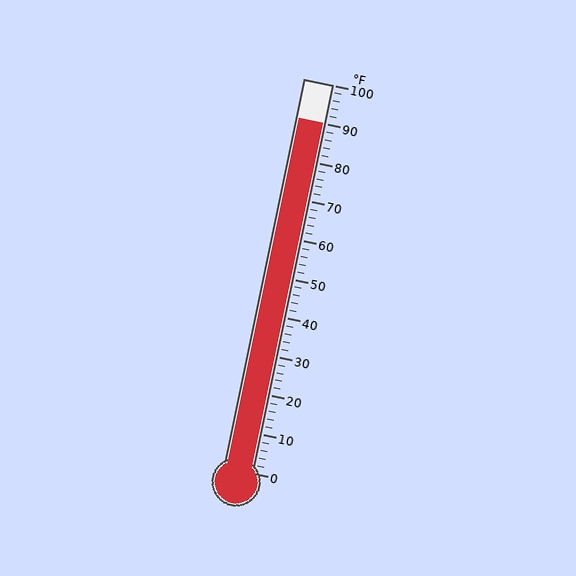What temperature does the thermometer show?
The thermometer shows approximately 90°F.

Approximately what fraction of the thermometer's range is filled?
The thermometer is filled to approximately 90% of its range.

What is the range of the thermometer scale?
The thermometer scale ranges from 0°F to 100°F.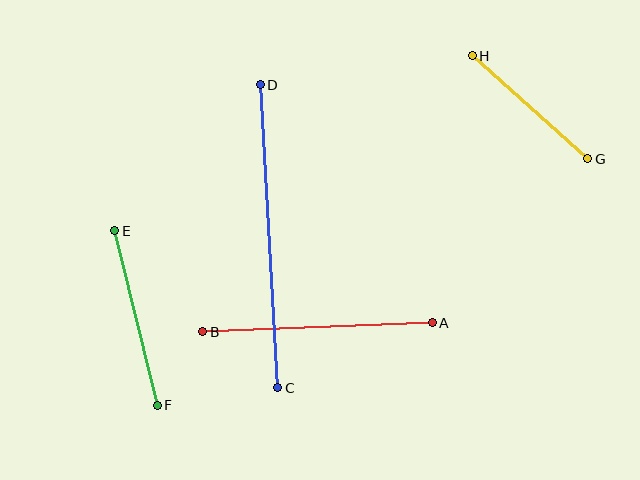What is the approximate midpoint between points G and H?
The midpoint is at approximately (530, 107) pixels.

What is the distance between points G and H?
The distance is approximately 154 pixels.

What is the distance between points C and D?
The distance is approximately 304 pixels.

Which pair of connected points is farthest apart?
Points C and D are farthest apart.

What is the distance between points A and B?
The distance is approximately 229 pixels.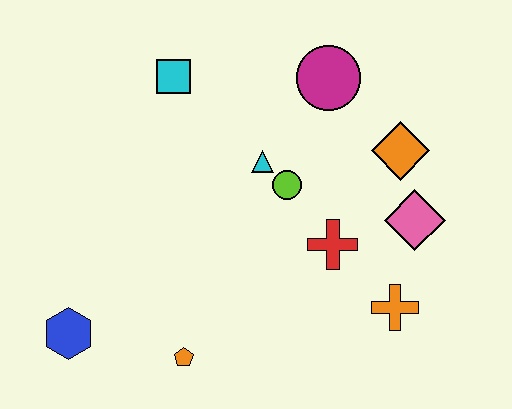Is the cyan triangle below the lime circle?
No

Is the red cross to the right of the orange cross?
No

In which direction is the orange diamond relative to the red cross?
The orange diamond is above the red cross.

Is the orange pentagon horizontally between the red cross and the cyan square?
Yes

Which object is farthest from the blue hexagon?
The orange diamond is farthest from the blue hexagon.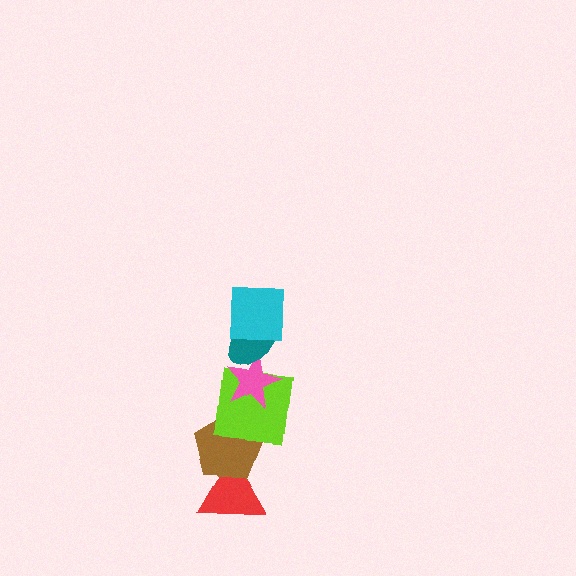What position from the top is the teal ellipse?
The teal ellipse is 2nd from the top.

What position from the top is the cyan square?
The cyan square is 1st from the top.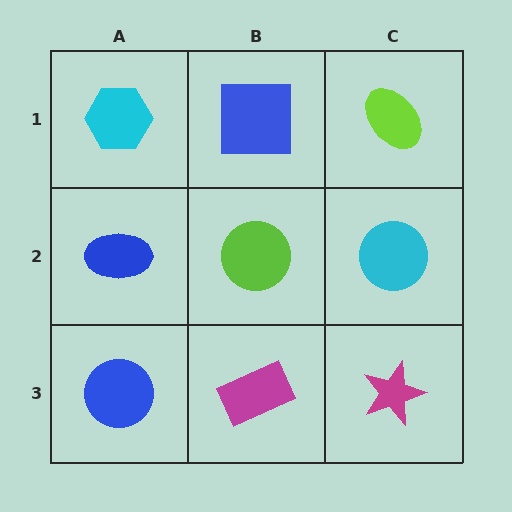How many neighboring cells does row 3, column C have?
2.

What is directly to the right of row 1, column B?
A lime ellipse.